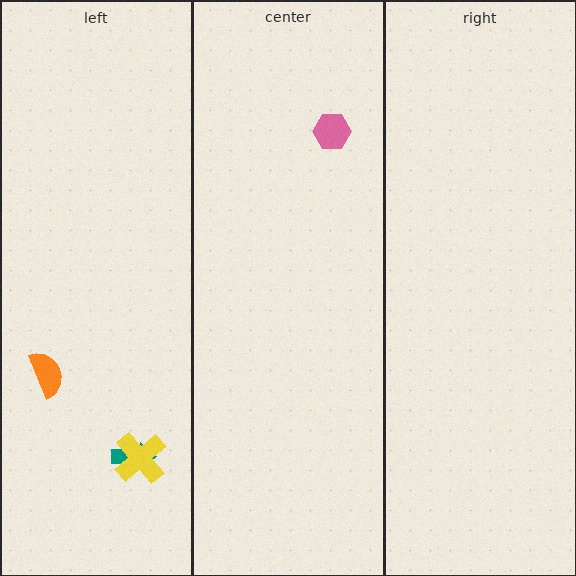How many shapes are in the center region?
1.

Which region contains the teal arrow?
The left region.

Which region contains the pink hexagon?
The center region.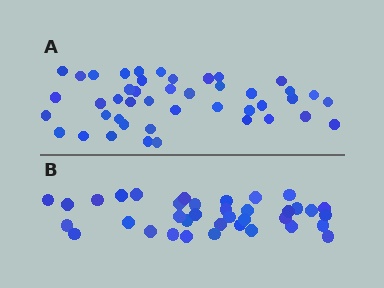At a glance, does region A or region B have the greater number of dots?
Region A (the top region) has more dots.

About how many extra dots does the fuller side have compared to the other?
Region A has roughly 8 or so more dots than region B.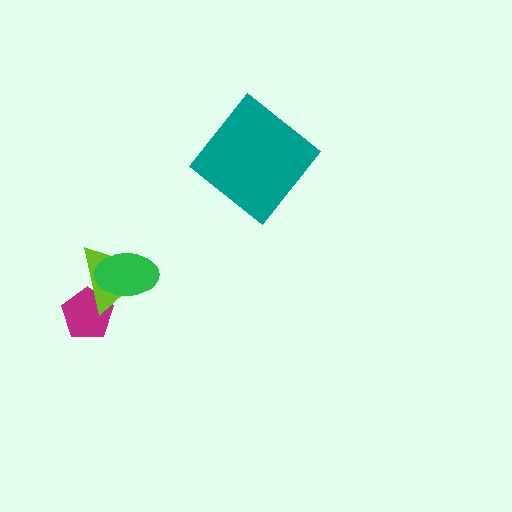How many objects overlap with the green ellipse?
1 object overlaps with the green ellipse.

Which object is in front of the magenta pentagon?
The lime triangle is in front of the magenta pentagon.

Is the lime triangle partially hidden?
Yes, it is partially covered by another shape.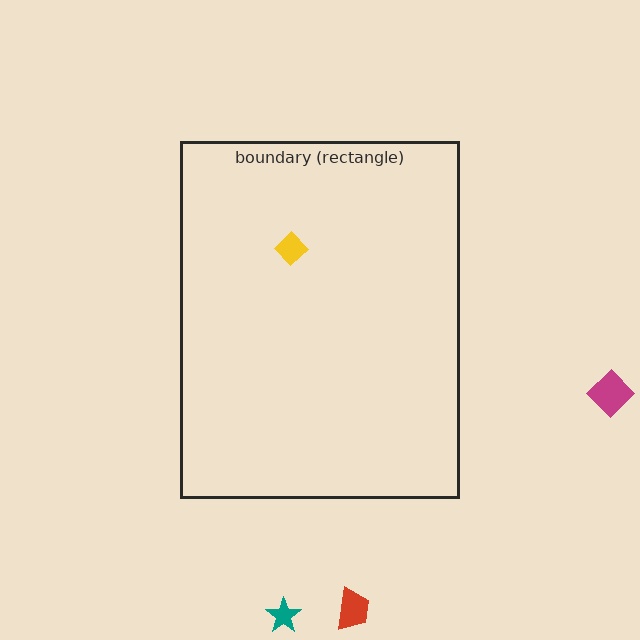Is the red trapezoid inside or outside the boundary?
Outside.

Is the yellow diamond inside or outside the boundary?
Inside.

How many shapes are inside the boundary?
1 inside, 3 outside.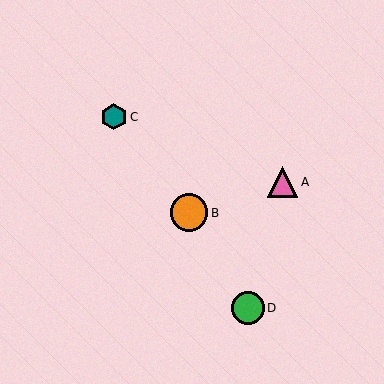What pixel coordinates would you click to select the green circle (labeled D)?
Click at (248, 308) to select the green circle D.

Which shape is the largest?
The orange circle (labeled B) is the largest.